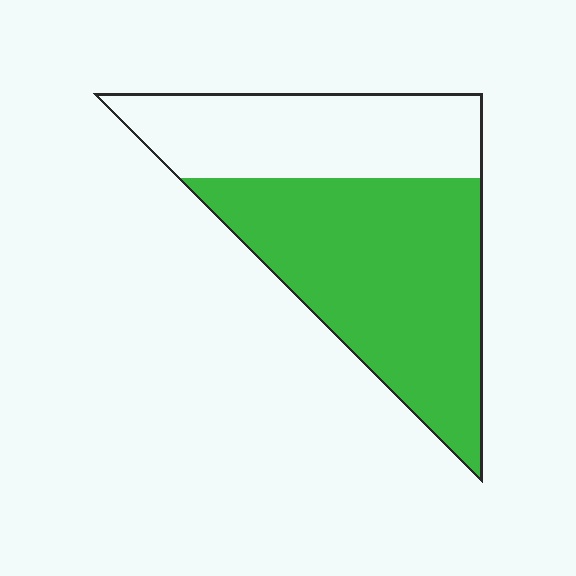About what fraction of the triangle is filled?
About three fifths (3/5).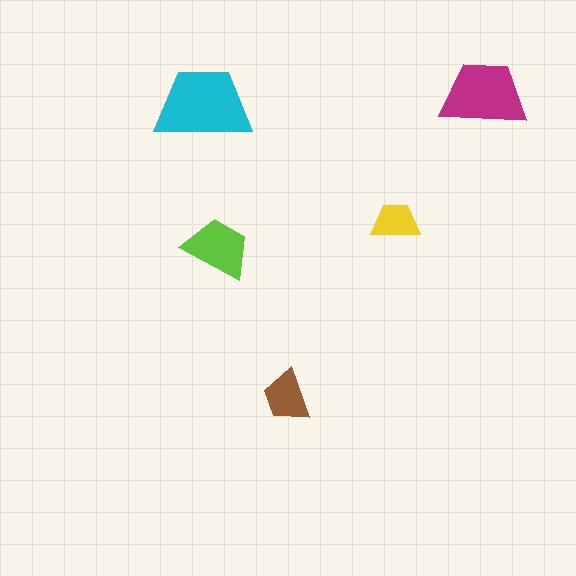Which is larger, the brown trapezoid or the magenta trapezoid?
The magenta one.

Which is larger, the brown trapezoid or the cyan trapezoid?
The cyan one.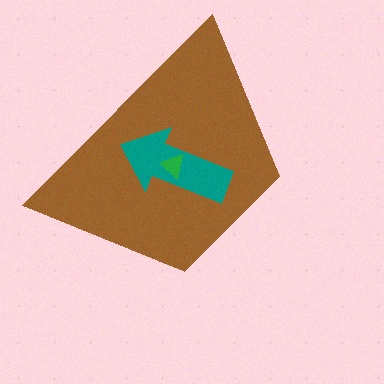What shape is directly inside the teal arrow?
The green triangle.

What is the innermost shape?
The green triangle.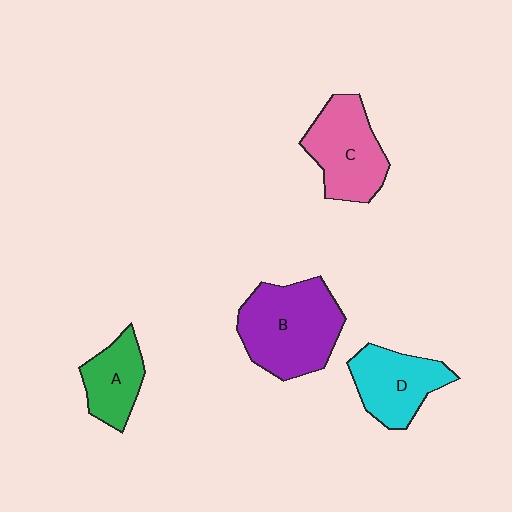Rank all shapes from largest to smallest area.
From largest to smallest: B (purple), C (pink), D (cyan), A (green).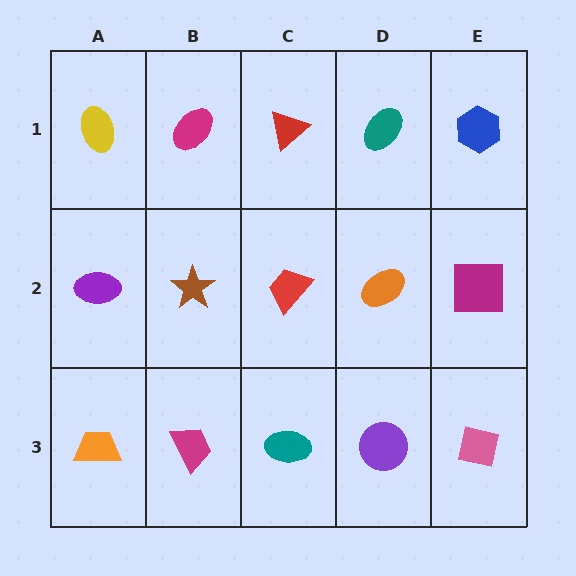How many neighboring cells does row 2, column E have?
3.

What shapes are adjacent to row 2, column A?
A yellow ellipse (row 1, column A), an orange trapezoid (row 3, column A), a brown star (row 2, column B).